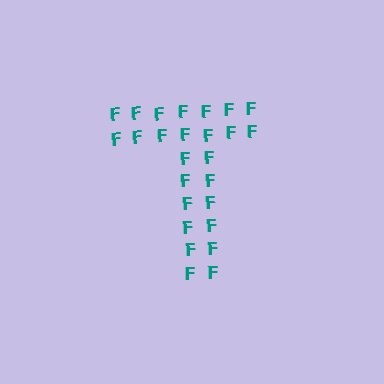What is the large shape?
The large shape is the letter T.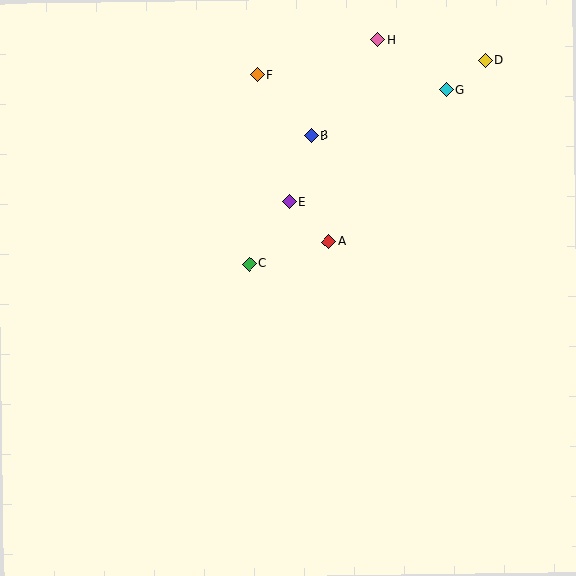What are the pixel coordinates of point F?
Point F is at (258, 75).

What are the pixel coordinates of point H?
Point H is at (377, 39).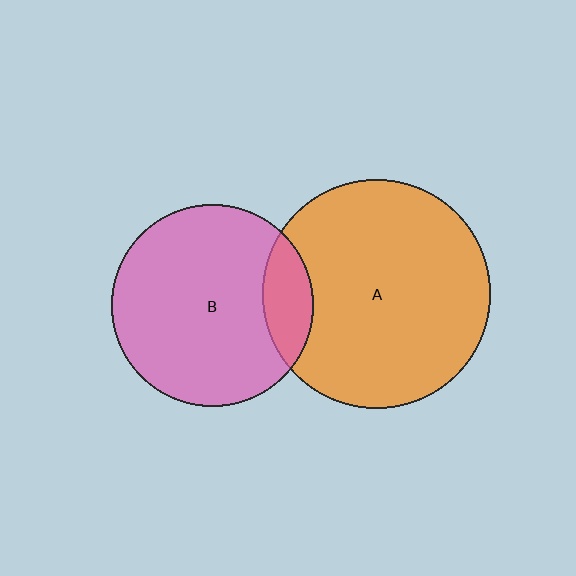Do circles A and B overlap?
Yes.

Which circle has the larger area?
Circle A (orange).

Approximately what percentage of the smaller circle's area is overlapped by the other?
Approximately 15%.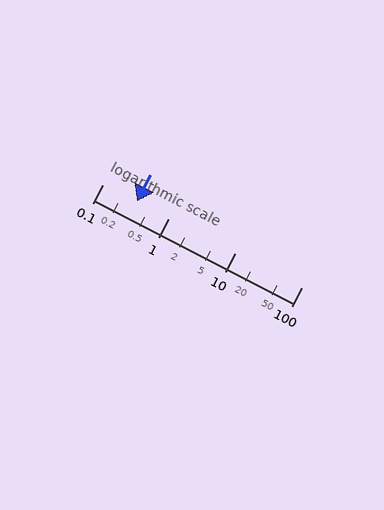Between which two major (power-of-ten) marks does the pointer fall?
The pointer is between 0.1 and 1.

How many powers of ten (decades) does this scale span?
The scale spans 3 decades, from 0.1 to 100.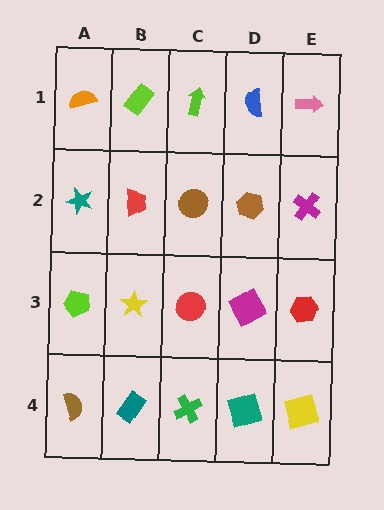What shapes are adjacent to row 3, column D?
A brown hexagon (row 2, column D), a teal square (row 4, column D), a red circle (row 3, column C), a red hexagon (row 3, column E).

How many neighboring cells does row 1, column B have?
3.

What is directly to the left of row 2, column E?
A brown hexagon.